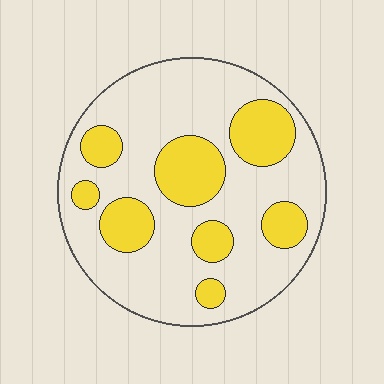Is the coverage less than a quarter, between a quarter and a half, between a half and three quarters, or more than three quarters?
Between a quarter and a half.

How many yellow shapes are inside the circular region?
8.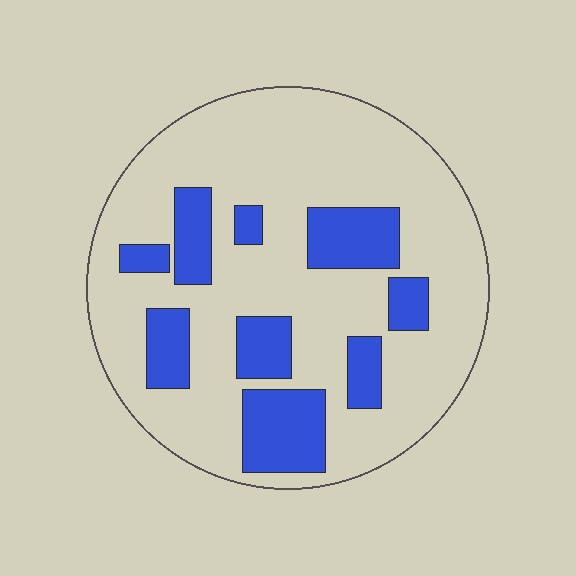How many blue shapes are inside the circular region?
9.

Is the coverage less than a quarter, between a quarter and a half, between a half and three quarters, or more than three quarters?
Less than a quarter.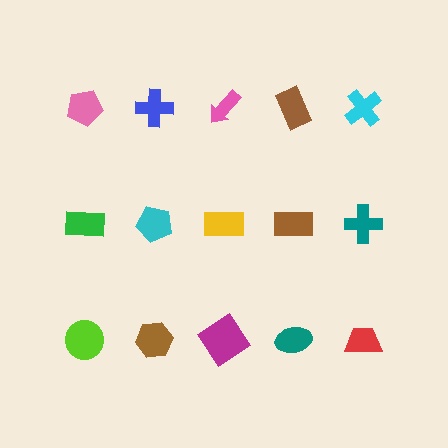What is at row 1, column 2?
A blue cross.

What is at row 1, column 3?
A pink arrow.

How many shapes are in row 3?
5 shapes.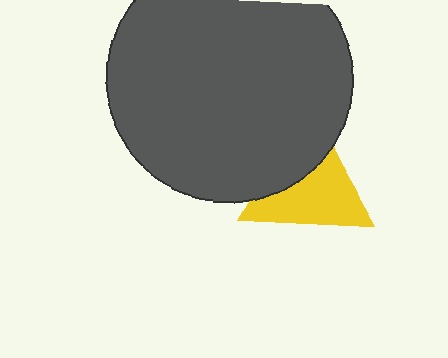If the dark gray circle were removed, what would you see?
You would see the complete yellow triangle.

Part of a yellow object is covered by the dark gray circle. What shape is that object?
It is a triangle.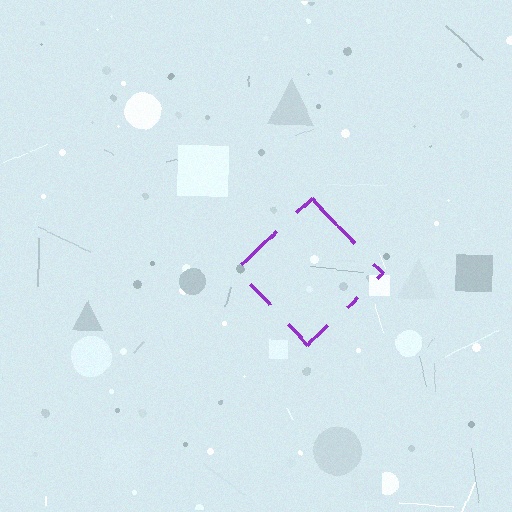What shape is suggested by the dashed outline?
The dashed outline suggests a diamond.